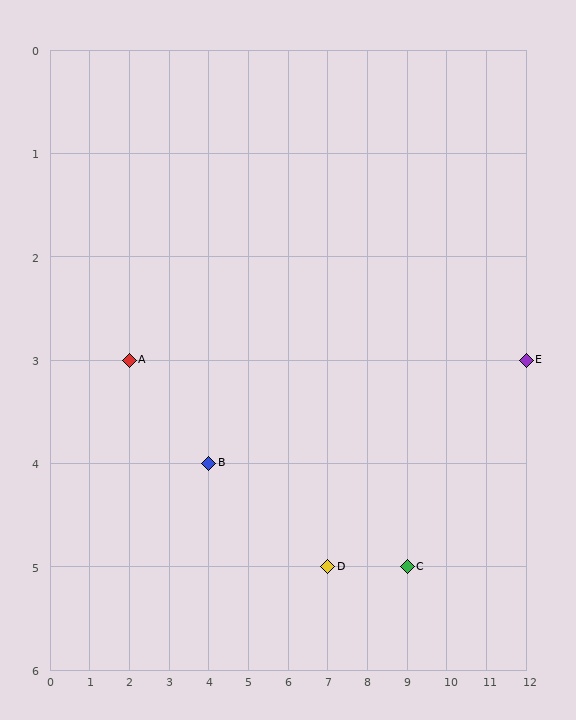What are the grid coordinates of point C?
Point C is at grid coordinates (9, 5).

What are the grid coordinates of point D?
Point D is at grid coordinates (7, 5).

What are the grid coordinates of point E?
Point E is at grid coordinates (12, 3).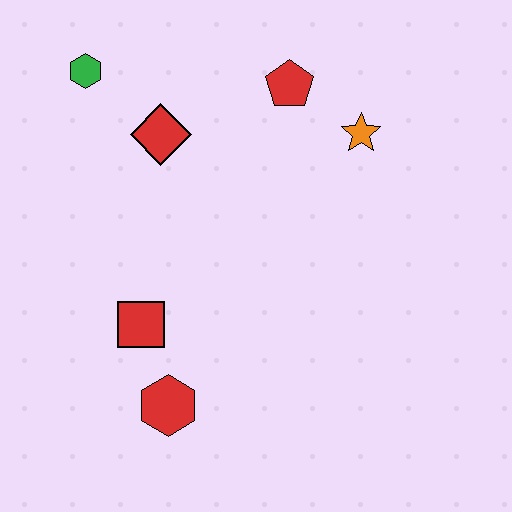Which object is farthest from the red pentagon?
The red hexagon is farthest from the red pentagon.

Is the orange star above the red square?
Yes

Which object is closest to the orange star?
The red pentagon is closest to the orange star.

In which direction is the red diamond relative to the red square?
The red diamond is above the red square.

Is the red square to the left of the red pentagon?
Yes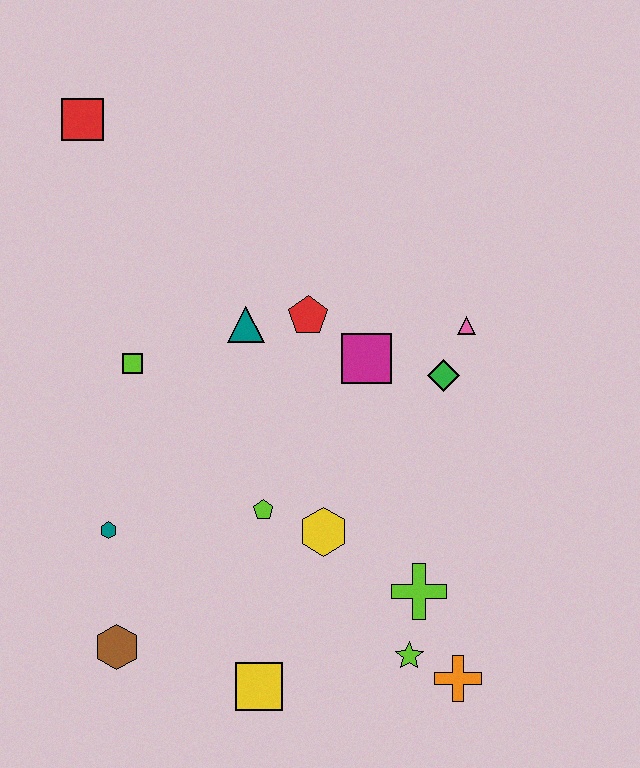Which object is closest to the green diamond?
The pink triangle is closest to the green diamond.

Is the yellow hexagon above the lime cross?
Yes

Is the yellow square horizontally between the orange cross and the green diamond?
No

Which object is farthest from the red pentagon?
The orange cross is farthest from the red pentagon.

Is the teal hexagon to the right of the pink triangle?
No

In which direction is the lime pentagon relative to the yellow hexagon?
The lime pentagon is to the left of the yellow hexagon.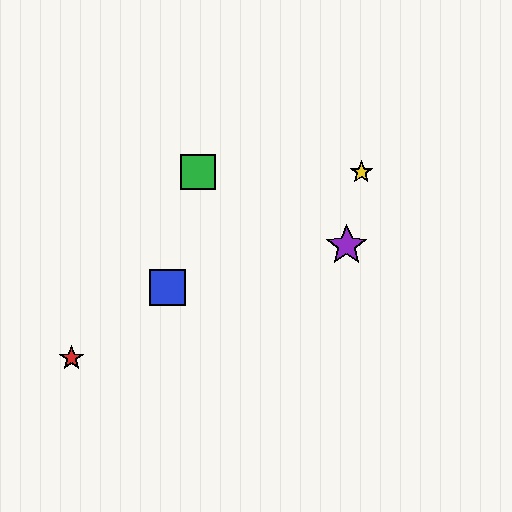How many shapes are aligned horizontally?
2 shapes (the green square, the yellow star) are aligned horizontally.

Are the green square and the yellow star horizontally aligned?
Yes, both are at y≈172.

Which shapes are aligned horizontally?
The green square, the yellow star are aligned horizontally.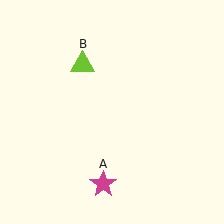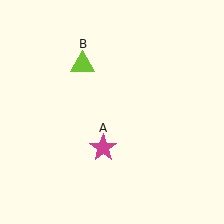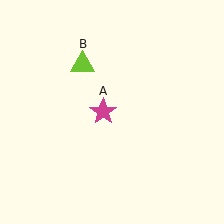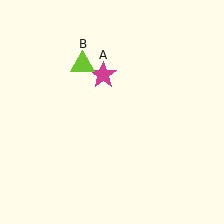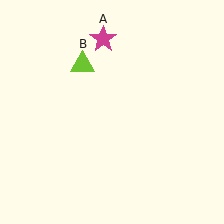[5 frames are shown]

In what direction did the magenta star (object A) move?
The magenta star (object A) moved up.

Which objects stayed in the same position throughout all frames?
Lime triangle (object B) remained stationary.